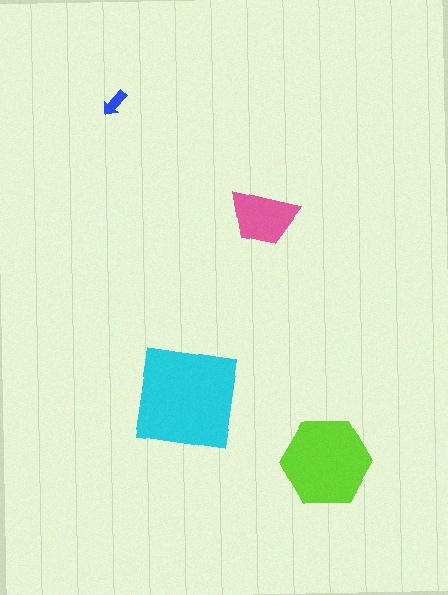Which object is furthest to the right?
The lime hexagon is rightmost.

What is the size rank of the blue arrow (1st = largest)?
4th.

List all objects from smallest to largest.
The blue arrow, the pink trapezoid, the lime hexagon, the cyan square.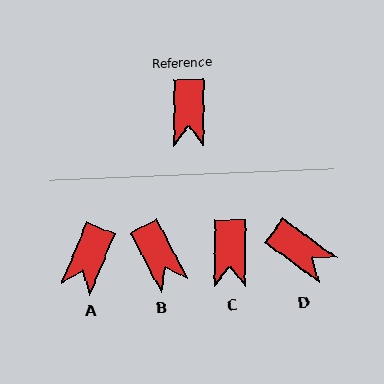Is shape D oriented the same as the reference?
No, it is off by about 53 degrees.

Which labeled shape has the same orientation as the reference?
C.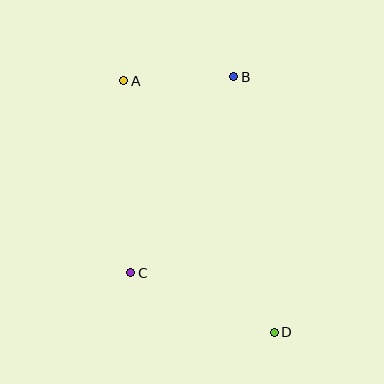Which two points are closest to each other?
Points A and B are closest to each other.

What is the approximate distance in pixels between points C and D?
The distance between C and D is approximately 155 pixels.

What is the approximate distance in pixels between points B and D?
The distance between B and D is approximately 258 pixels.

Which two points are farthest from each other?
Points A and D are farthest from each other.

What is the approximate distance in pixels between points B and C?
The distance between B and C is approximately 221 pixels.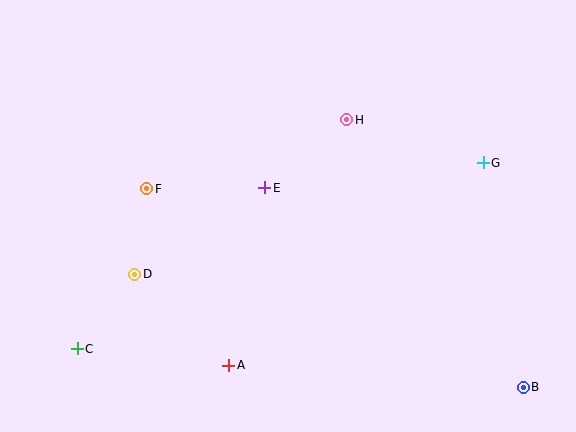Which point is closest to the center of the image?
Point E at (265, 188) is closest to the center.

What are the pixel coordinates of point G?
Point G is at (483, 163).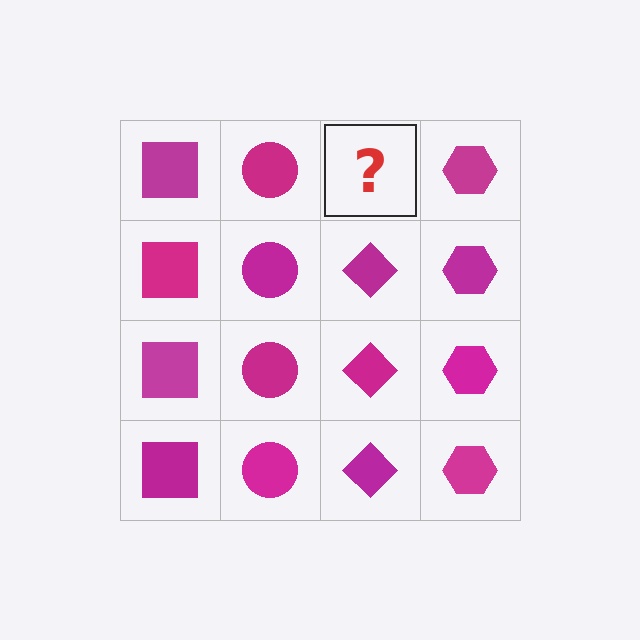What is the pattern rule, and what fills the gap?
The rule is that each column has a consistent shape. The gap should be filled with a magenta diamond.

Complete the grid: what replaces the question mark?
The question mark should be replaced with a magenta diamond.